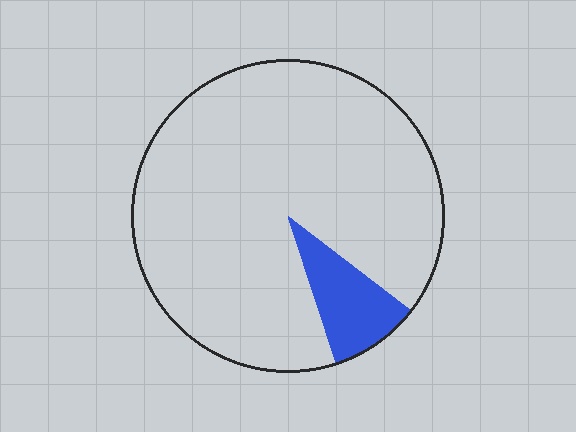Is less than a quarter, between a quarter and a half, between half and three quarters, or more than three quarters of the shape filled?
Less than a quarter.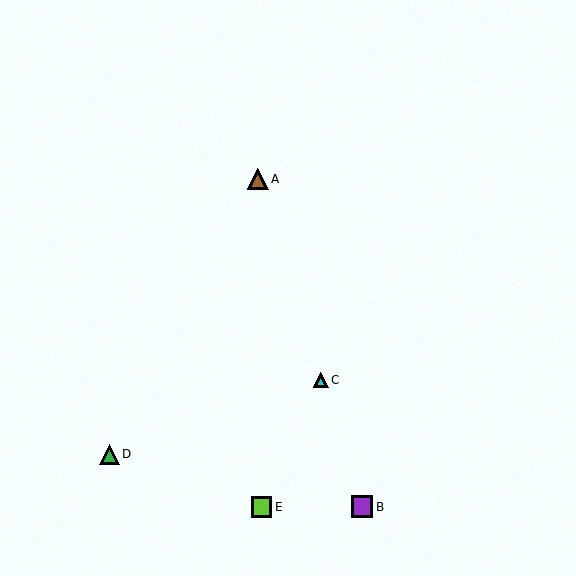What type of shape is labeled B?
Shape B is a purple square.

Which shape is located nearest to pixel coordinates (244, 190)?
The brown triangle (labeled A) at (258, 179) is nearest to that location.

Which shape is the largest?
The purple square (labeled B) is the largest.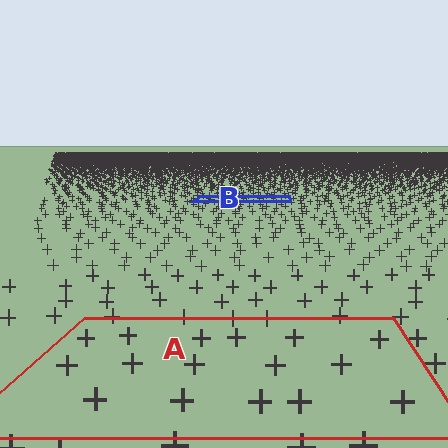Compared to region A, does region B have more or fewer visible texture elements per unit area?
Region B has more texture elements per unit area — they are packed more densely because it is farther away.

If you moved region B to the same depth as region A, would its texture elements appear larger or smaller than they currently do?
They would appear larger. At a closer depth, the same texture elements are projected at a bigger on-screen size.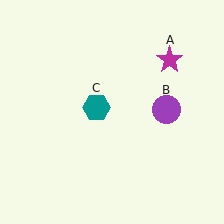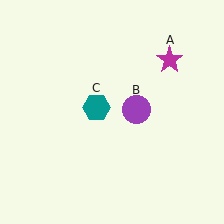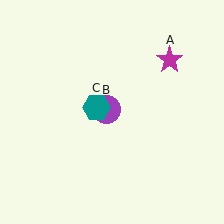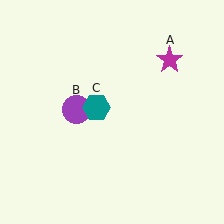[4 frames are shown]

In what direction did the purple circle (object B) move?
The purple circle (object B) moved left.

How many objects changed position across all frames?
1 object changed position: purple circle (object B).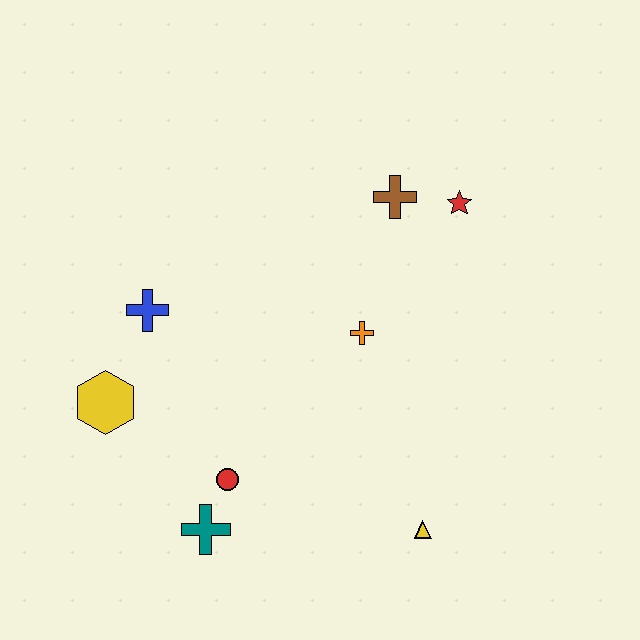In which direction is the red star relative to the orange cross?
The red star is above the orange cross.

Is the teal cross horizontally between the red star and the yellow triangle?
No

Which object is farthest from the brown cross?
The teal cross is farthest from the brown cross.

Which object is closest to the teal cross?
The red circle is closest to the teal cross.